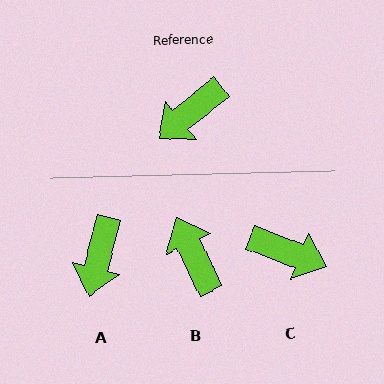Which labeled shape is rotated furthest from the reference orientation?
C, about 119 degrees away.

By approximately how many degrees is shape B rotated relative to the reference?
Approximately 104 degrees clockwise.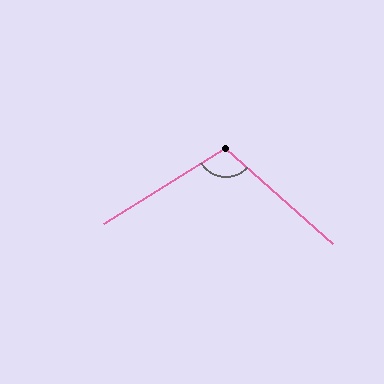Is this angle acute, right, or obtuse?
It is obtuse.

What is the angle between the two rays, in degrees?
Approximately 106 degrees.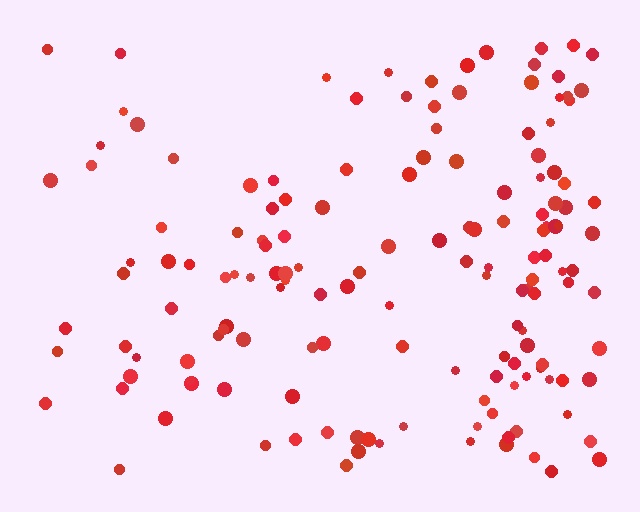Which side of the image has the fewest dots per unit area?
The left.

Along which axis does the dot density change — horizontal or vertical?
Horizontal.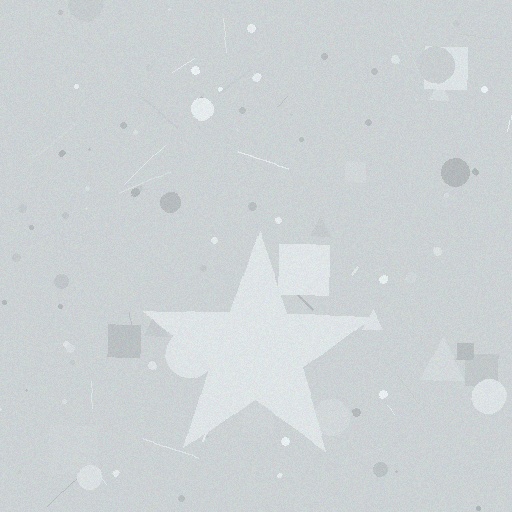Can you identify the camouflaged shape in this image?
The camouflaged shape is a star.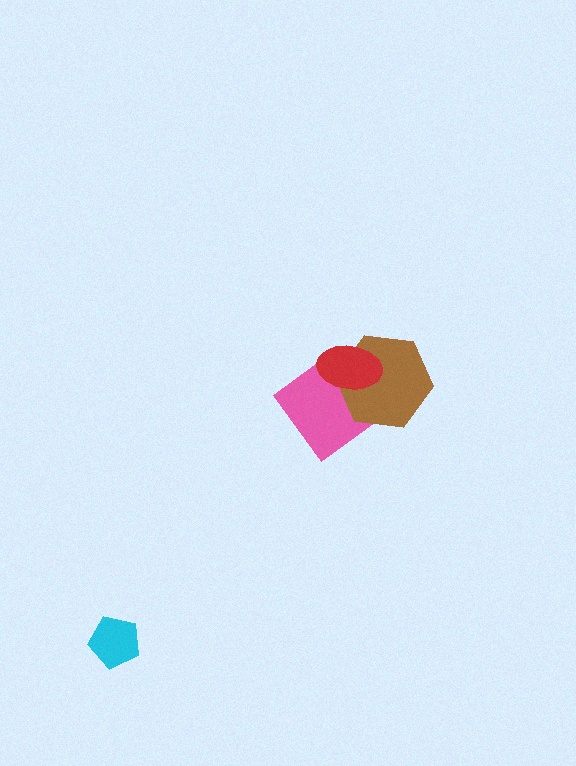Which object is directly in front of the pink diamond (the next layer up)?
The brown hexagon is directly in front of the pink diamond.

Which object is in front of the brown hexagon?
The red ellipse is in front of the brown hexagon.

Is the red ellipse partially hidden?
No, no other shape covers it.